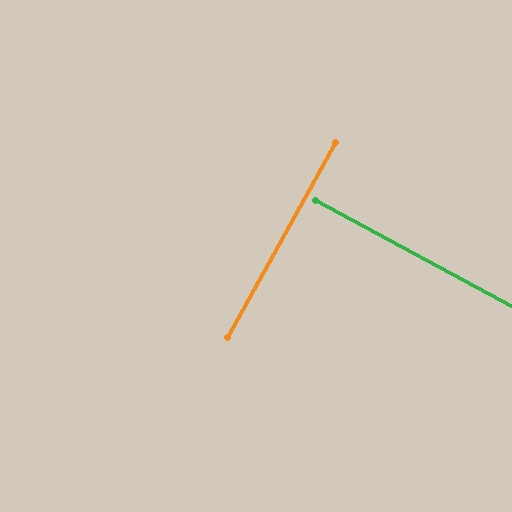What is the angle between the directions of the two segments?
Approximately 89 degrees.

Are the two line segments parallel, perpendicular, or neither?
Perpendicular — they meet at approximately 89°.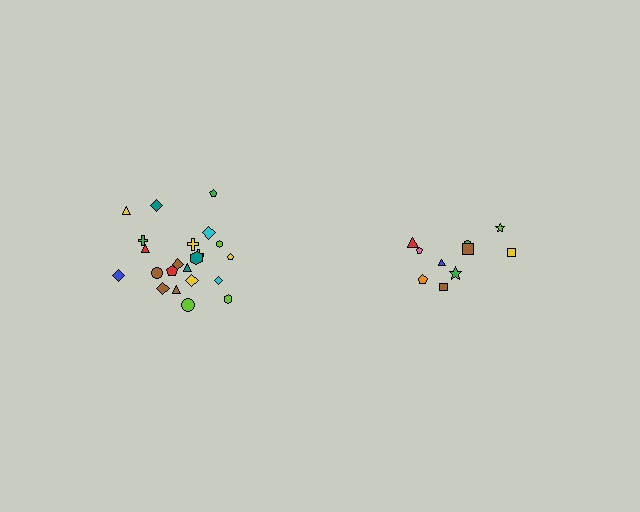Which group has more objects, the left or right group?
The left group.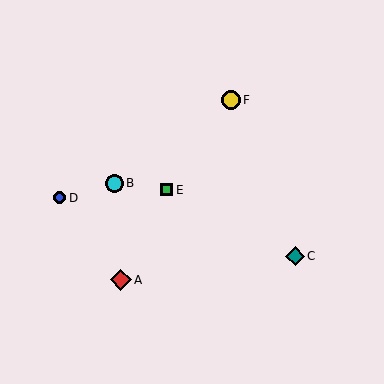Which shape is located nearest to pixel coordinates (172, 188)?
The green square (labeled E) at (167, 190) is nearest to that location.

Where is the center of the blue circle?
The center of the blue circle is at (59, 198).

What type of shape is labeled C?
Shape C is a teal diamond.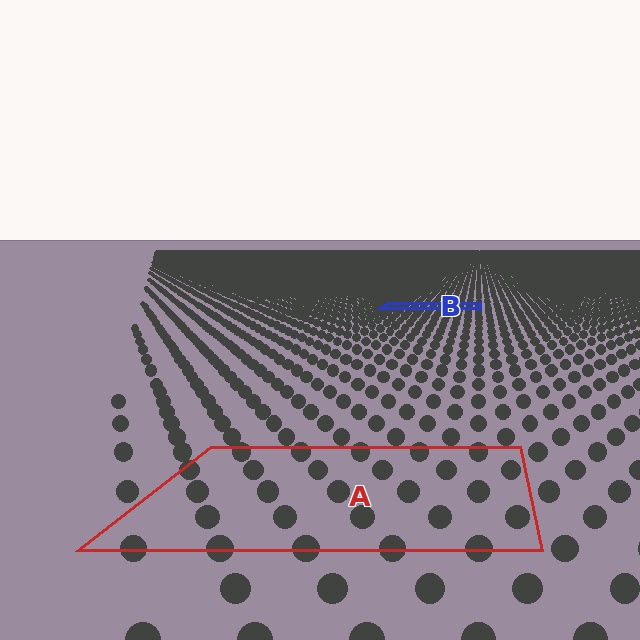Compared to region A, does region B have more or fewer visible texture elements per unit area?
Region B has more texture elements per unit area — they are packed more densely because it is farther away.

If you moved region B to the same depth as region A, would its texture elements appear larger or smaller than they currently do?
They would appear larger. At a closer depth, the same texture elements are projected at a bigger on-screen size.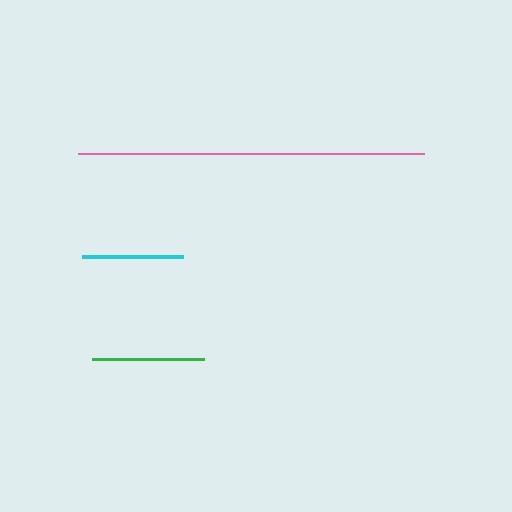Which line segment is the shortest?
The cyan line is the shortest at approximately 101 pixels.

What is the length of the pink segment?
The pink segment is approximately 347 pixels long.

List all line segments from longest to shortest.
From longest to shortest: pink, green, cyan.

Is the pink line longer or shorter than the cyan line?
The pink line is longer than the cyan line.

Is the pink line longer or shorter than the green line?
The pink line is longer than the green line.